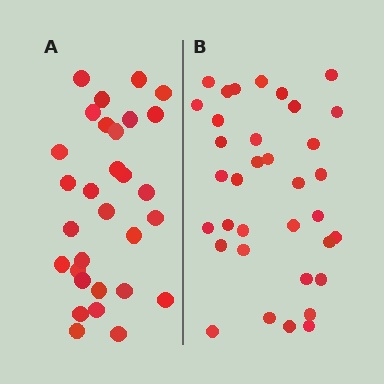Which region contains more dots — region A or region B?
Region B (the right region) has more dots.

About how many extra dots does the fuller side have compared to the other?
Region B has about 5 more dots than region A.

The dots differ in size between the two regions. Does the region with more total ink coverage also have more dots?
No. Region A has more total ink coverage because its dots are larger, but region B actually contains more individual dots. Total area can be misleading — the number of items is what matters here.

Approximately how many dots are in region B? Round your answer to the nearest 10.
About 40 dots. (The exact count is 35, which rounds to 40.)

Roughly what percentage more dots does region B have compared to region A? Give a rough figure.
About 15% more.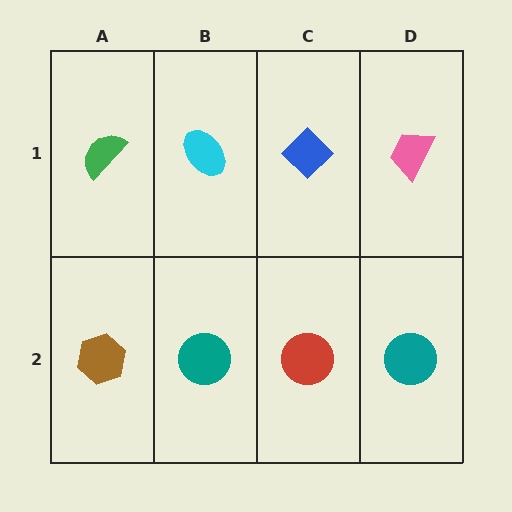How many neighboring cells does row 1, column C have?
3.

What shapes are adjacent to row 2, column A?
A green semicircle (row 1, column A), a teal circle (row 2, column B).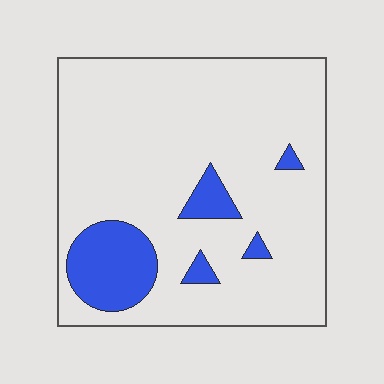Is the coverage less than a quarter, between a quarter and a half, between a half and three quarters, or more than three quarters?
Less than a quarter.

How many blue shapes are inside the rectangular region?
5.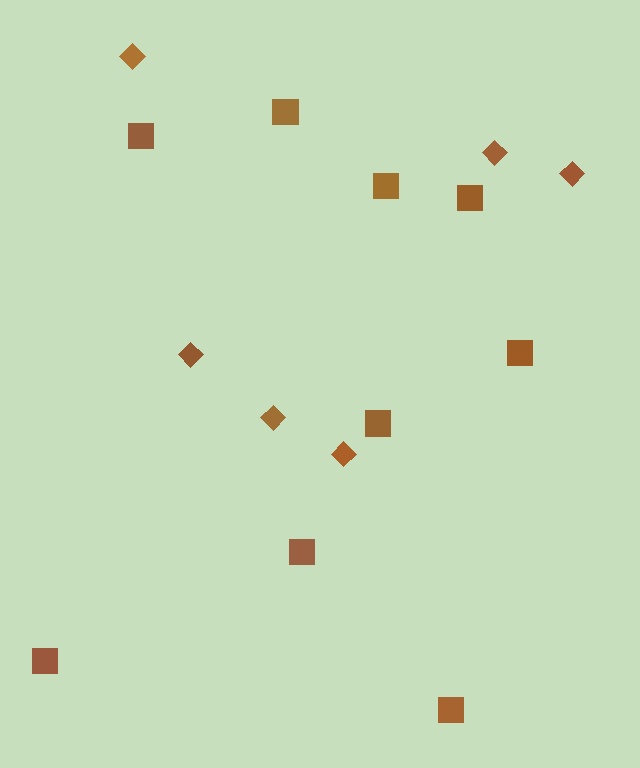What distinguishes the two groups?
There are 2 groups: one group of squares (9) and one group of diamonds (6).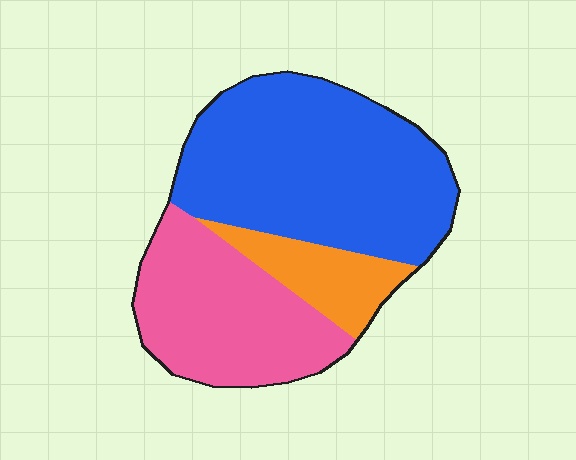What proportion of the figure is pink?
Pink takes up between a quarter and a half of the figure.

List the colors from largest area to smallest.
From largest to smallest: blue, pink, orange.